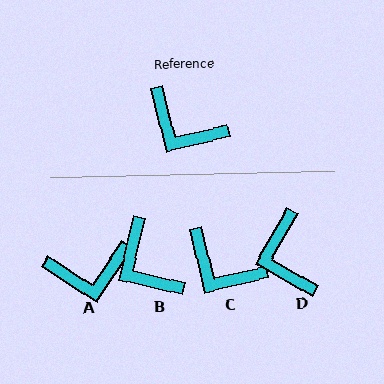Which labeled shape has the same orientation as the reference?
C.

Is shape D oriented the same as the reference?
No, it is off by about 44 degrees.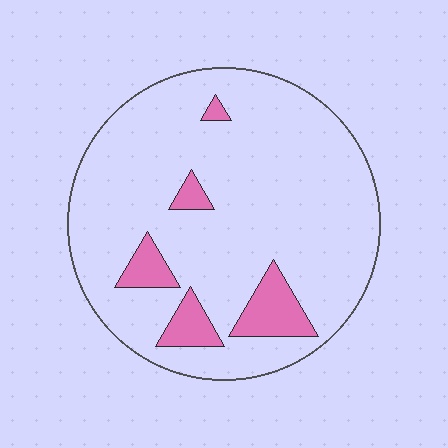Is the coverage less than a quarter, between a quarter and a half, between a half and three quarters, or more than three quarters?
Less than a quarter.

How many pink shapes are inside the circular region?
5.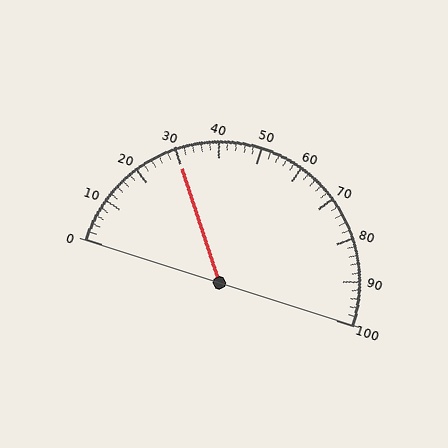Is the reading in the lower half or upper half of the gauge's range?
The reading is in the lower half of the range (0 to 100).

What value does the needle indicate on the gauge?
The needle indicates approximately 30.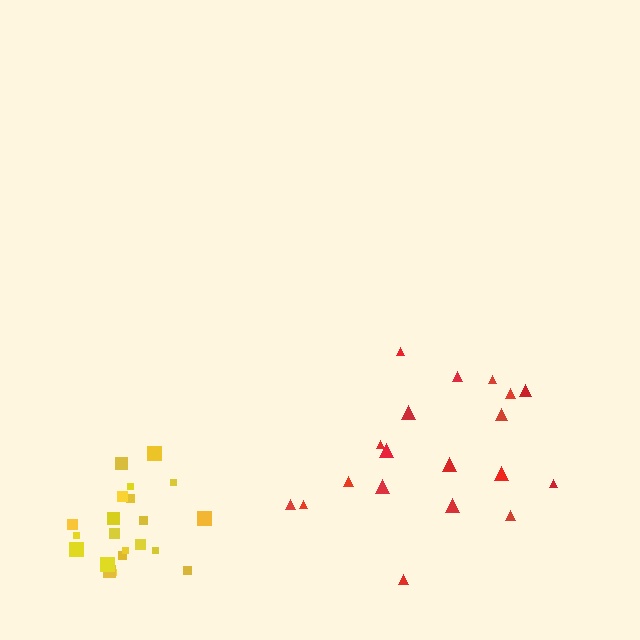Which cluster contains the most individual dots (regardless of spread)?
Yellow (21).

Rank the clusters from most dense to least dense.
yellow, red.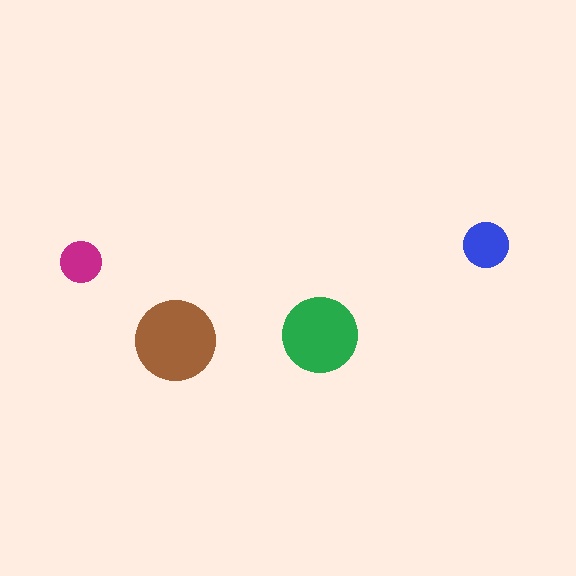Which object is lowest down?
The brown circle is bottommost.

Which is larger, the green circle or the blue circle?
The green one.